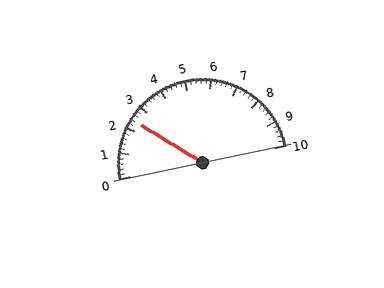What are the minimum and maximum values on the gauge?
The gauge ranges from 0 to 10.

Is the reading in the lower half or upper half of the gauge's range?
The reading is in the lower half of the range (0 to 10).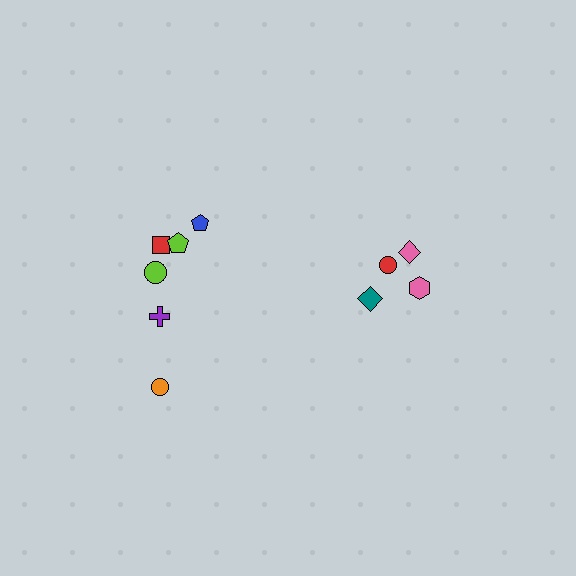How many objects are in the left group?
There are 6 objects.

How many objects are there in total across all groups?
There are 10 objects.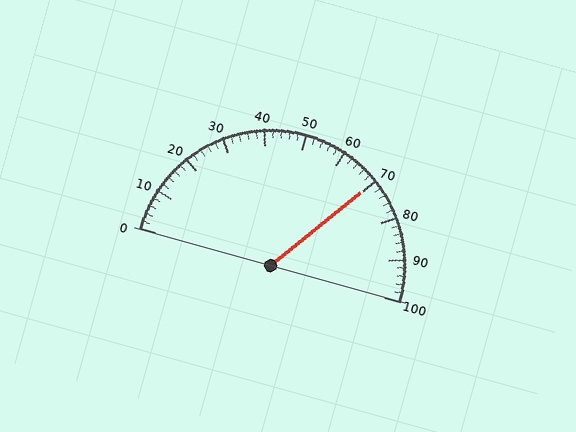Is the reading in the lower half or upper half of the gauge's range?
The reading is in the upper half of the range (0 to 100).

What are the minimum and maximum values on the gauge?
The gauge ranges from 0 to 100.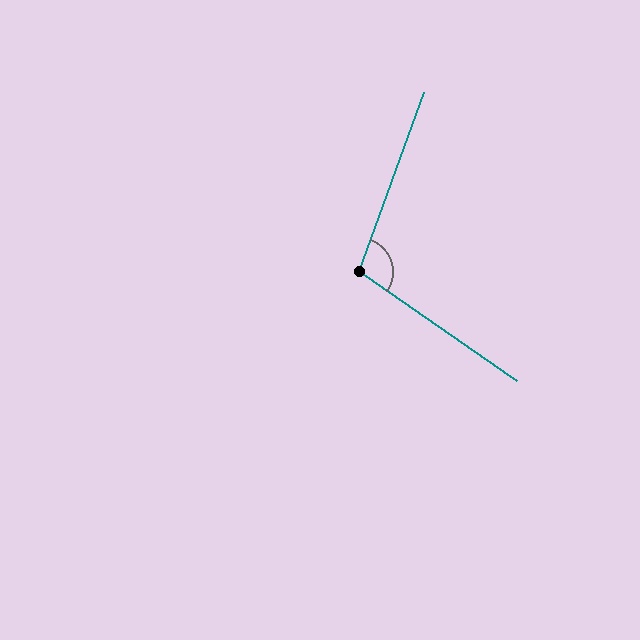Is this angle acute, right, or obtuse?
It is obtuse.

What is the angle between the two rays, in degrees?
Approximately 105 degrees.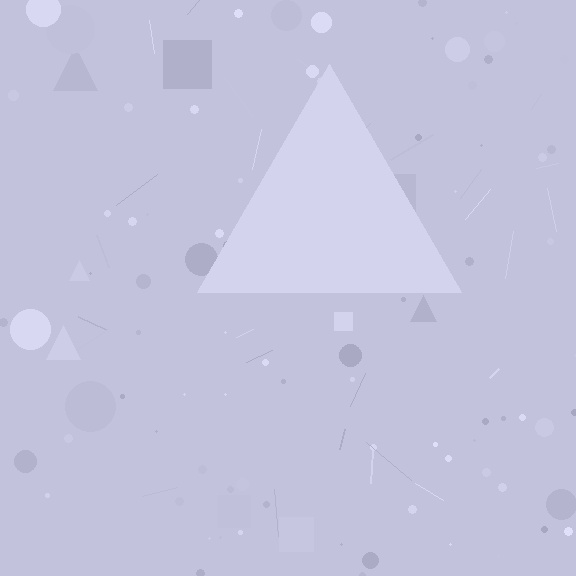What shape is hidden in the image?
A triangle is hidden in the image.